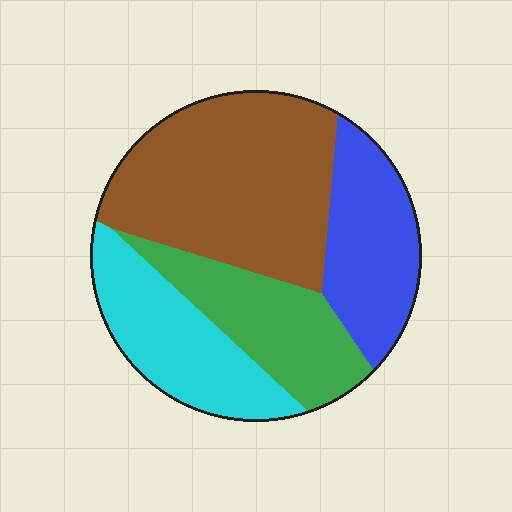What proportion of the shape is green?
Green takes up about one fifth (1/5) of the shape.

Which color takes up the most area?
Brown, at roughly 40%.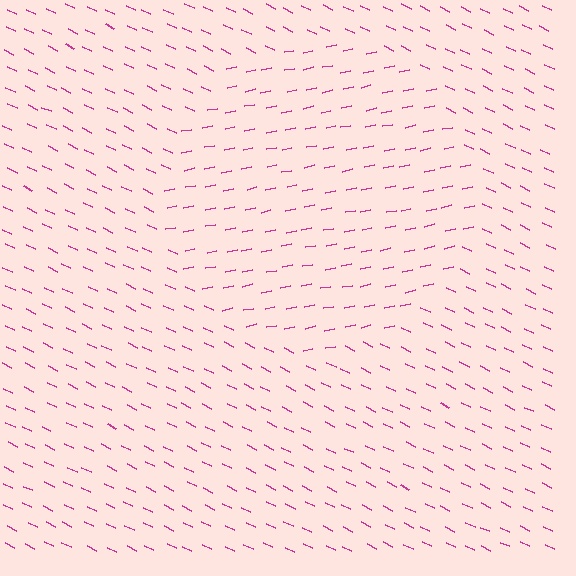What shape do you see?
I see a circle.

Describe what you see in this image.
The image is filled with small magenta line segments. A circle region in the image has lines oriented differently from the surrounding lines, creating a visible texture boundary.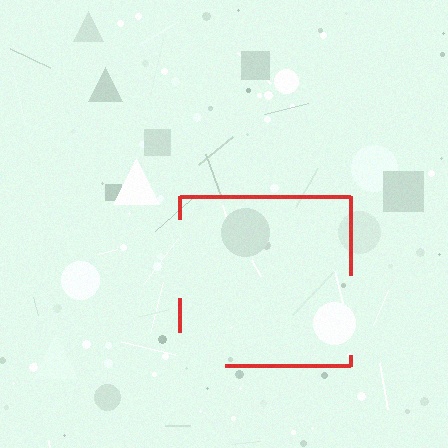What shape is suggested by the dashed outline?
The dashed outline suggests a square.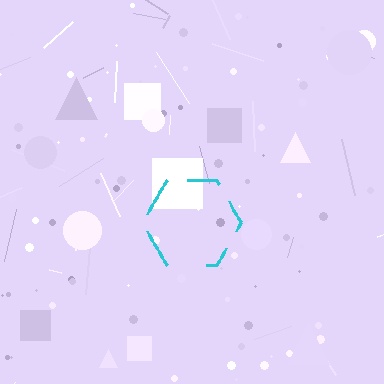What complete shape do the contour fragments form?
The contour fragments form a hexagon.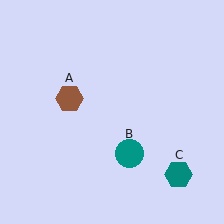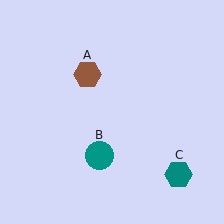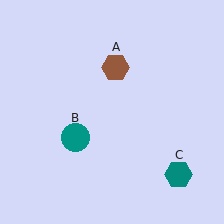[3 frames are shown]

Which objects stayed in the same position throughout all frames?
Teal hexagon (object C) remained stationary.